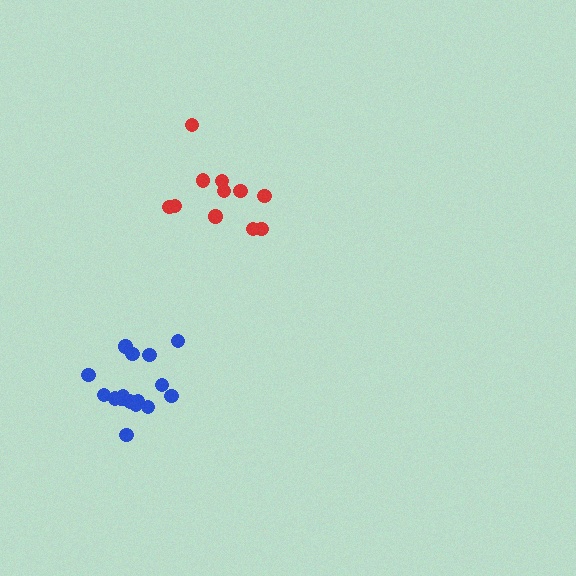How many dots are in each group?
Group 1: 11 dots, Group 2: 16 dots (27 total).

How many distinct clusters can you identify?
There are 2 distinct clusters.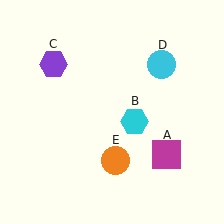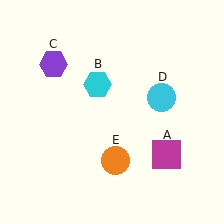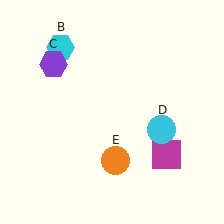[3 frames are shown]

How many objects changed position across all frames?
2 objects changed position: cyan hexagon (object B), cyan circle (object D).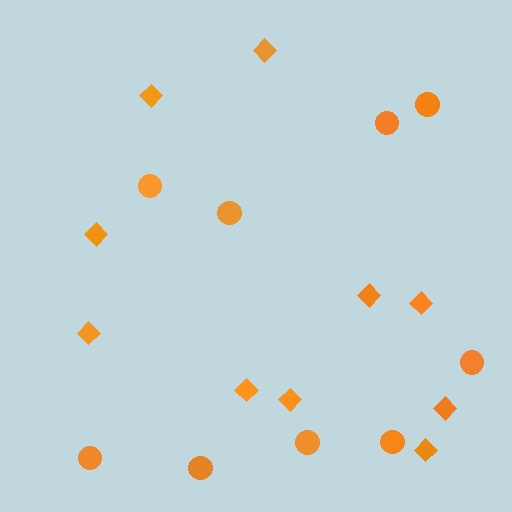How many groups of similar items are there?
There are 2 groups: one group of diamonds (10) and one group of circles (9).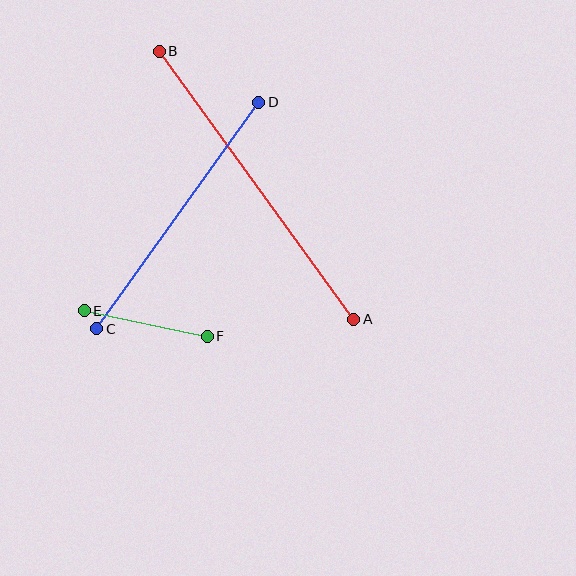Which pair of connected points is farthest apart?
Points A and B are farthest apart.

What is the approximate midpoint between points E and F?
The midpoint is at approximately (146, 324) pixels.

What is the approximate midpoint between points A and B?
The midpoint is at approximately (257, 185) pixels.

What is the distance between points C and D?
The distance is approximately 279 pixels.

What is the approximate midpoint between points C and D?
The midpoint is at approximately (178, 215) pixels.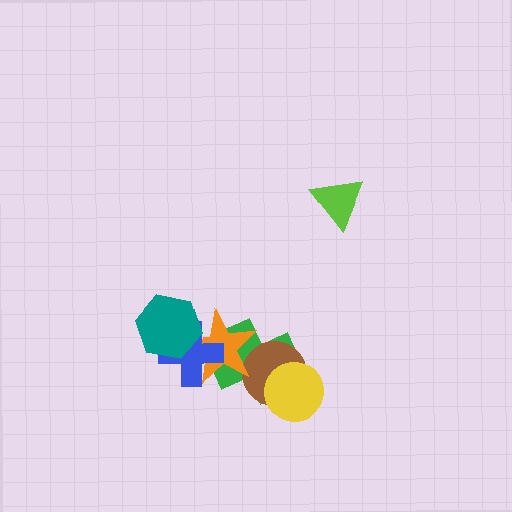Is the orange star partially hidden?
Yes, it is partially covered by another shape.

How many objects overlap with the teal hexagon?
2 objects overlap with the teal hexagon.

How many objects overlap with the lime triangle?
0 objects overlap with the lime triangle.